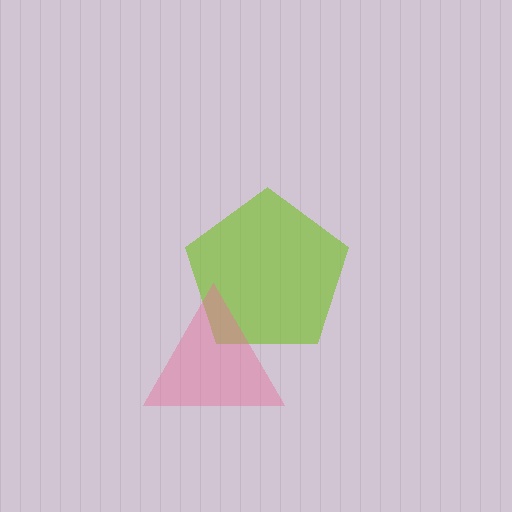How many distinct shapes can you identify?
There are 2 distinct shapes: a lime pentagon, a pink triangle.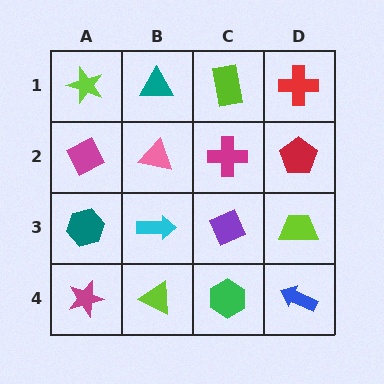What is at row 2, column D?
A red pentagon.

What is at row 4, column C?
A green hexagon.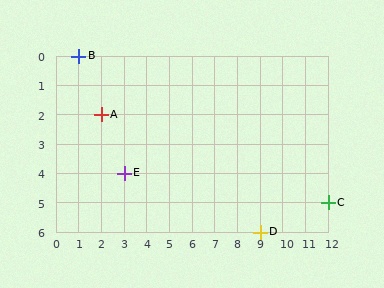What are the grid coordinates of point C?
Point C is at grid coordinates (12, 5).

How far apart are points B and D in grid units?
Points B and D are 8 columns and 6 rows apart (about 10.0 grid units diagonally).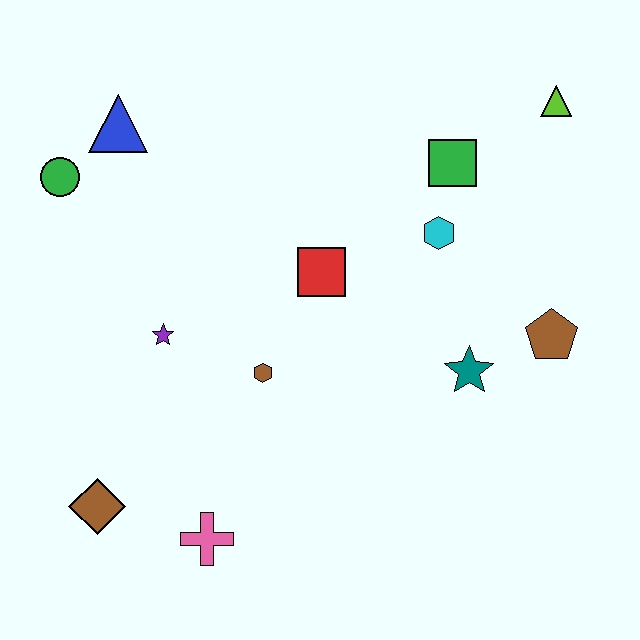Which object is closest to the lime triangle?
The green square is closest to the lime triangle.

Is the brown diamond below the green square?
Yes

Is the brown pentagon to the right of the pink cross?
Yes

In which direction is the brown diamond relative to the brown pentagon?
The brown diamond is to the left of the brown pentagon.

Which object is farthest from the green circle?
The brown pentagon is farthest from the green circle.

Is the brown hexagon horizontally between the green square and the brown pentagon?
No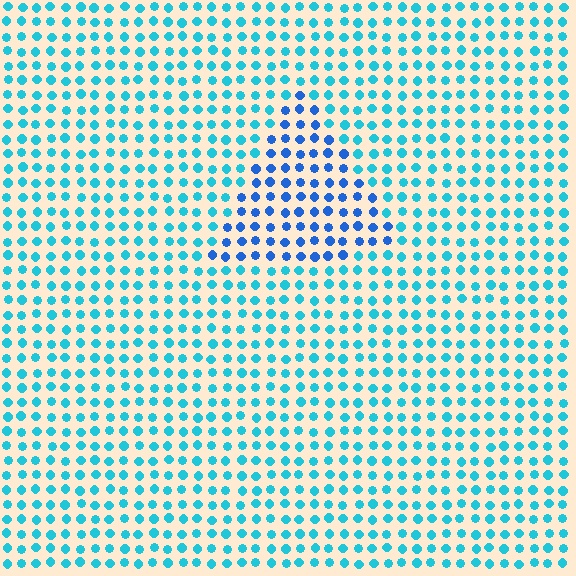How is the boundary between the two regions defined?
The boundary is defined purely by a slight shift in hue (about 32 degrees). Spacing, size, and orientation are identical on both sides.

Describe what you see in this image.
The image is filled with small cyan elements in a uniform arrangement. A triangle-shaped region is visible where the elements are tinted to a slightly different hue, forming a subtle color boundary.